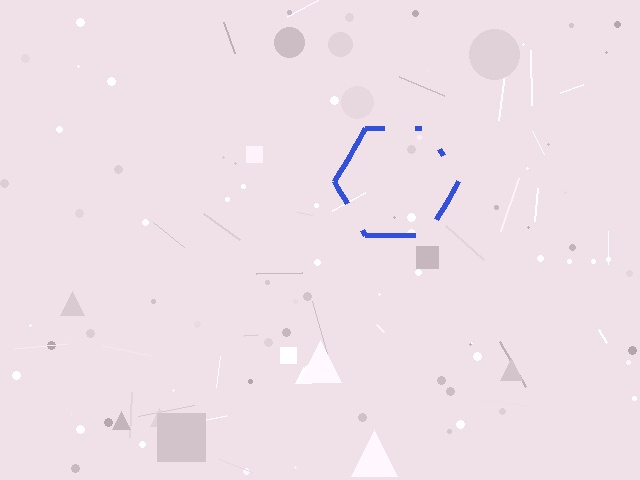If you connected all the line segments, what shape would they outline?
They would outline a hexagon.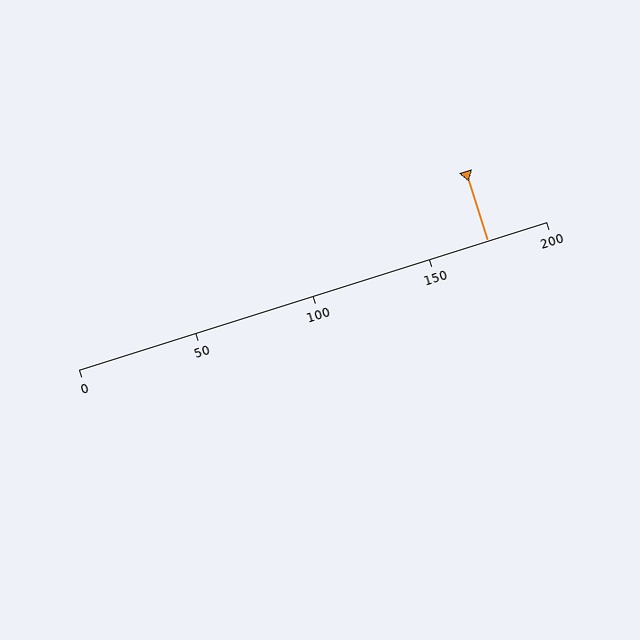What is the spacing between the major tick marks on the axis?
The major ticks are spaced 50 apart.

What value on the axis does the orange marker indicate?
The marker indicates approximately 175.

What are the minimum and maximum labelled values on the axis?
The axis runs from 0 to 200.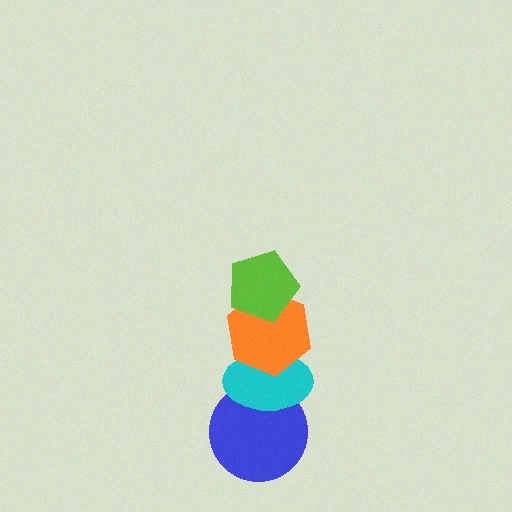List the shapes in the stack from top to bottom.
From top to bottom: the lime pentagon, the orange hexagon, the cyan ellipse, the blue circle.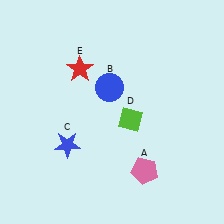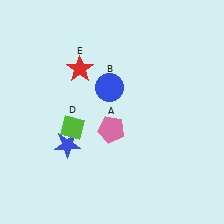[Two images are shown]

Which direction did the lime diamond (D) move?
The lime diamond (D) moved left.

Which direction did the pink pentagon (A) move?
The pink pentagon (A) moved up.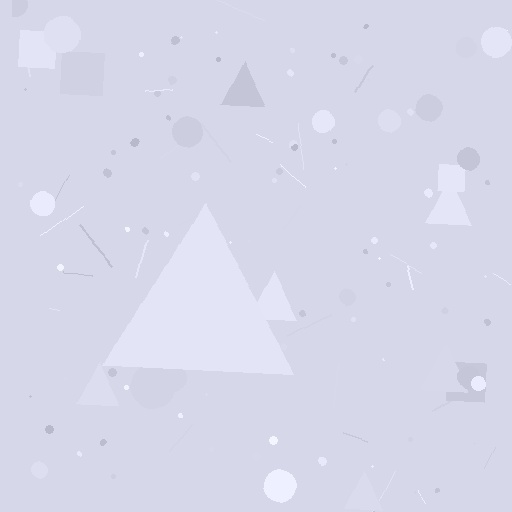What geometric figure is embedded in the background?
A triangle is embedded in the background.